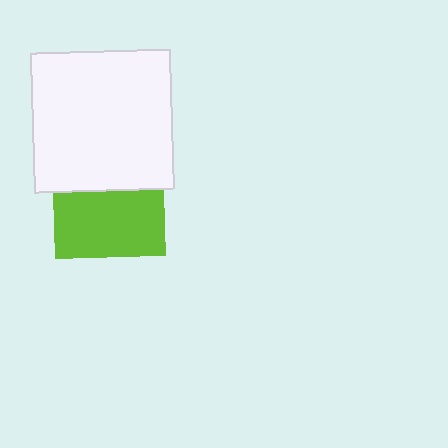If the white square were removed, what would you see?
You would see the complete lime square.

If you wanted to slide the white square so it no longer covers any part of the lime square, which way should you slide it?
Slide it up — that is the most direct way to separate the two shapes.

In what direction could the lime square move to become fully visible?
The lime square could move down. That would shift it out from behind the white square entirely.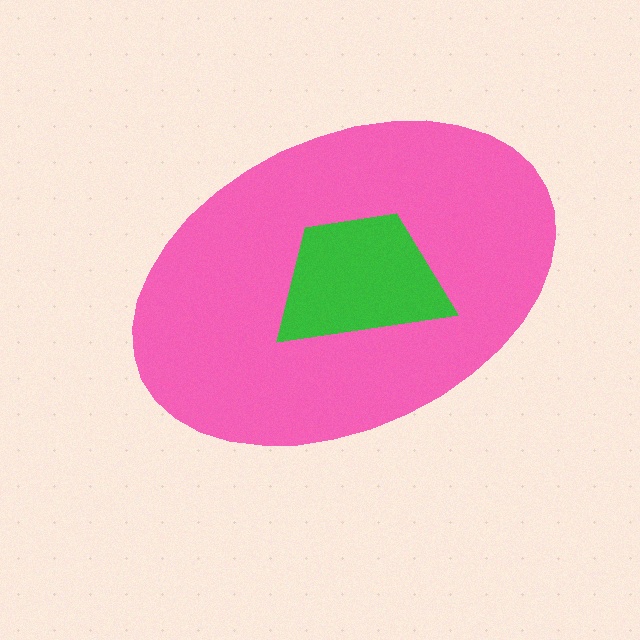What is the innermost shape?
The green trapezoid.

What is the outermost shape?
The pink ellipse.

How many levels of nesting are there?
2.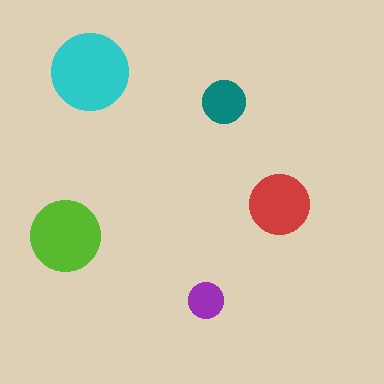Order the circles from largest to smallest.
the cyan one, the lime one, the red one, the teal one, the purple one.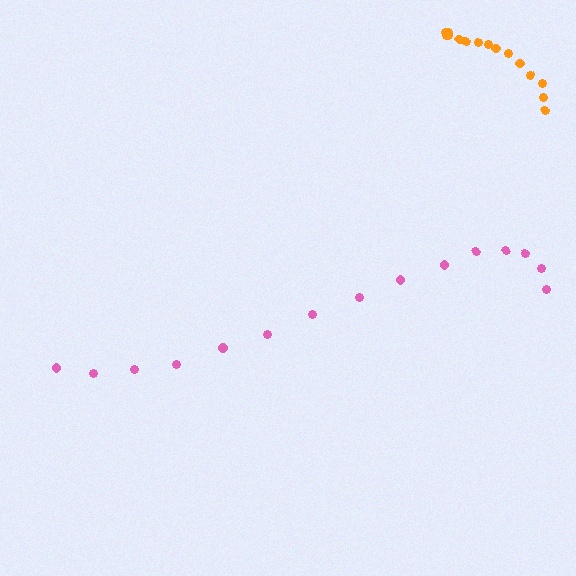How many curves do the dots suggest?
There are 2 distinct paths.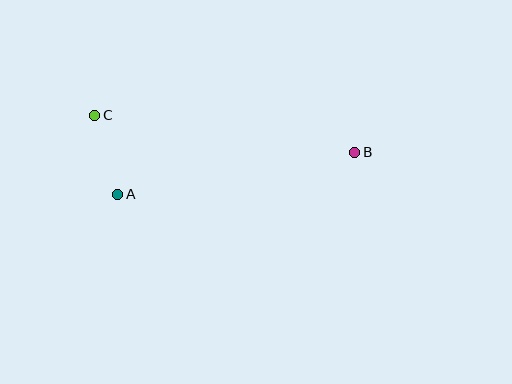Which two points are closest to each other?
Points A and C are closest to each other.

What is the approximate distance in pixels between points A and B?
The distance between A and B is approximately 241 pixels.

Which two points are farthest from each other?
Points B and C are farthest from each other.